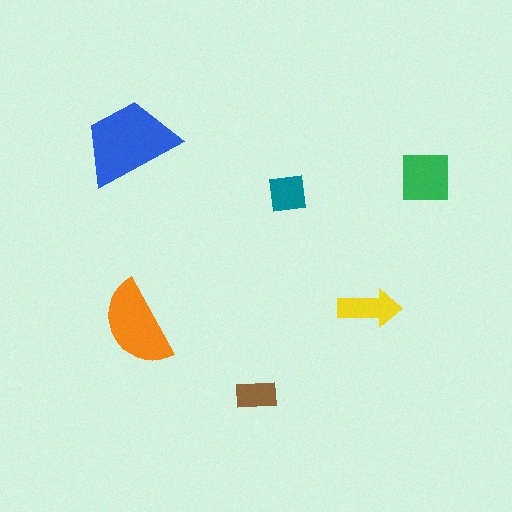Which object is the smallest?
The brown rectangle.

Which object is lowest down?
The brown rectangle is bottommost.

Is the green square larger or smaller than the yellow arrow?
Larger.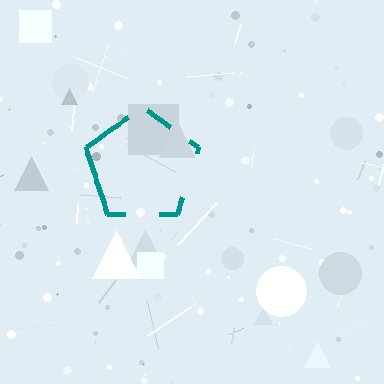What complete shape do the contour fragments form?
The contour fragments form a pentagon.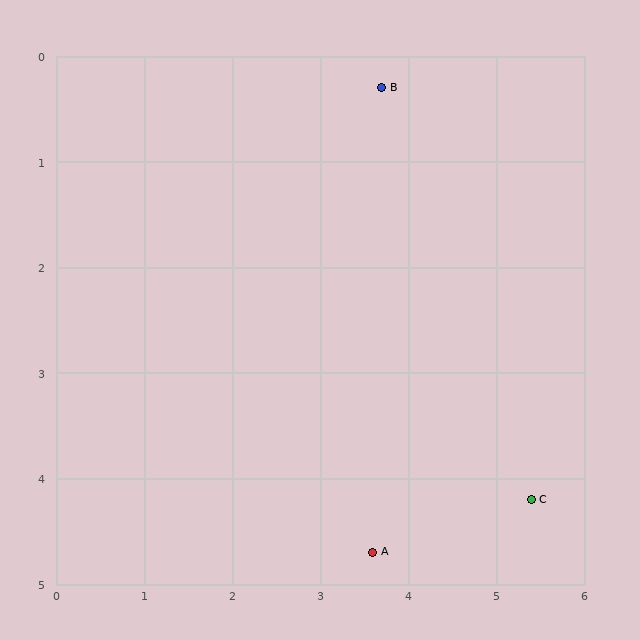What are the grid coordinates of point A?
Point A is at approximately (3.6, 4.7).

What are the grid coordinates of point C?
Point C is at approximately (5.4, 4.2).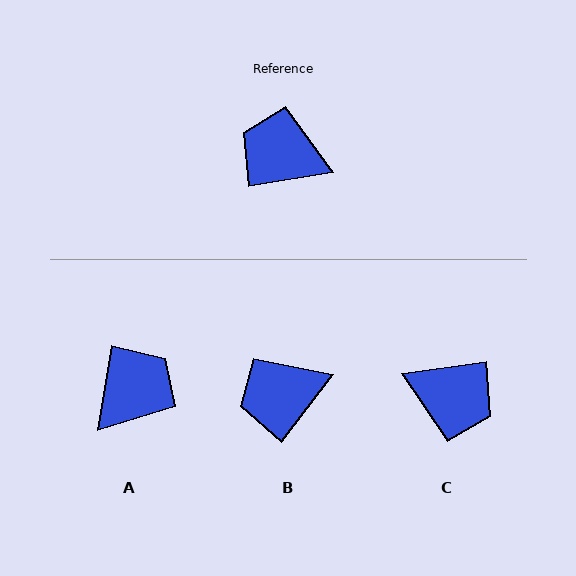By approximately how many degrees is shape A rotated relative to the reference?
Approximately 109 degrees clockwise.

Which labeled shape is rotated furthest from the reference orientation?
C, about 179 degrees away.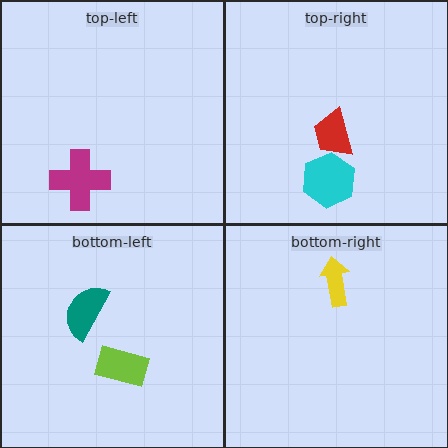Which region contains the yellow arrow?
The bottom-right region.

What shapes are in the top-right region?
The red trapezoid, the cyan hexagon.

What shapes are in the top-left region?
The magenta cross.